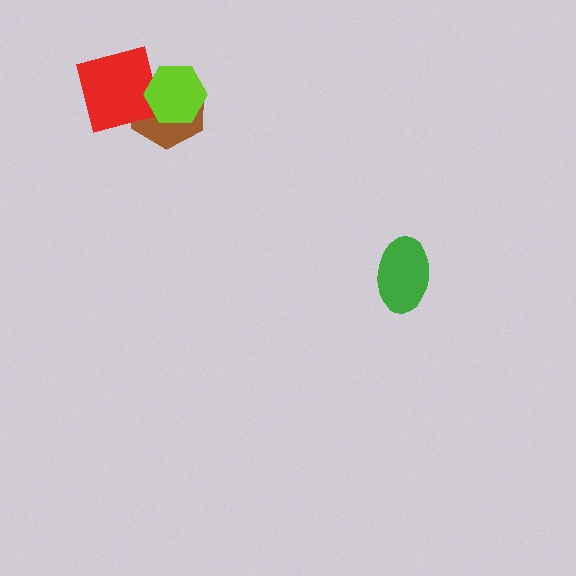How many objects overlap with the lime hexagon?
2 objects overlap with the lime hexagon.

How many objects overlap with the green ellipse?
0 objects overlap with the green ellipse.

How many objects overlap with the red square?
2 objects overlap with the red square.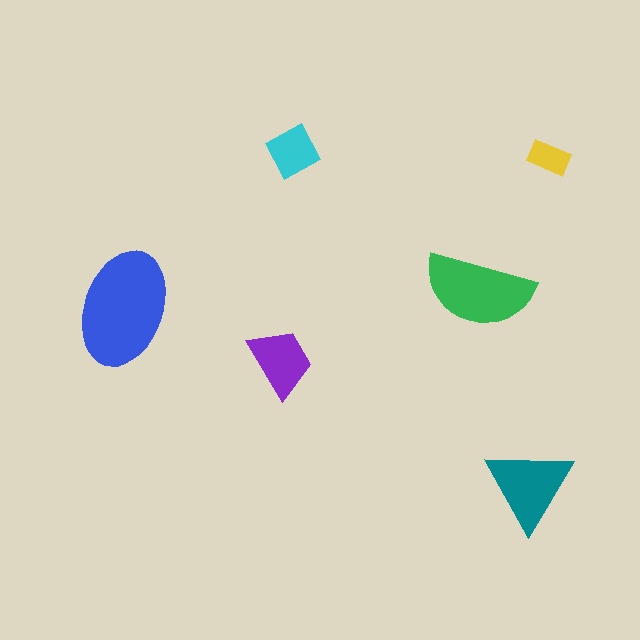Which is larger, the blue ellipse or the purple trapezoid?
The blue ellipse.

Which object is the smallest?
The yellow rectangle.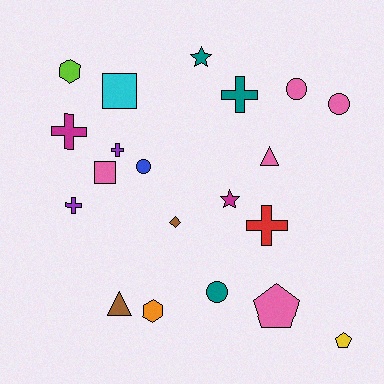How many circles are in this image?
There are 4 circles.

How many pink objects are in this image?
There are 5 pink objects.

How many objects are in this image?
There are 20 objects.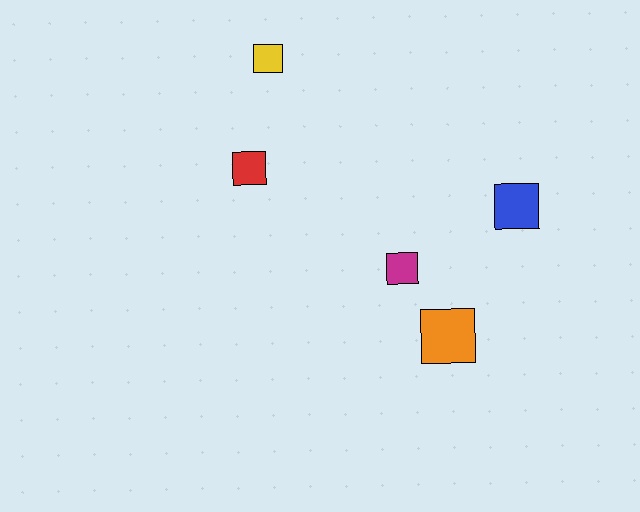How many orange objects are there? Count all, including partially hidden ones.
There is 1 orange object.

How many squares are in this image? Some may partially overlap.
There are 5 squares.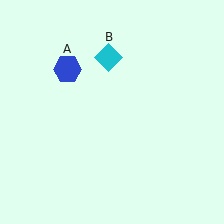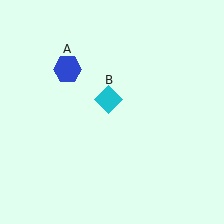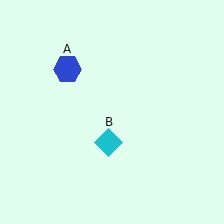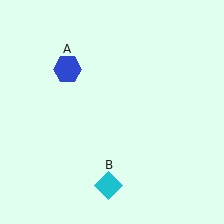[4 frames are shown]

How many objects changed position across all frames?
1 object changed position: cyan diamond (object B).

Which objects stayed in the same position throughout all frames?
Blue hexagon (object A) remained stationary.